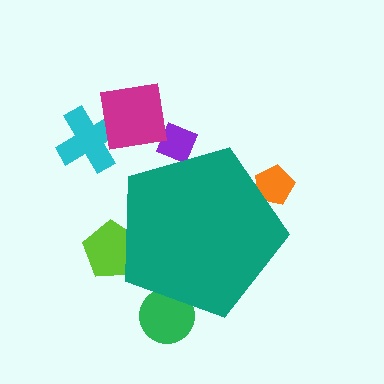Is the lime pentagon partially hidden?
Yes, the lime pentagon is partially hidden behind the teal pentagon.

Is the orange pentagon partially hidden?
Yes, the orange pentagon is partially hidden behind the teal pentagon.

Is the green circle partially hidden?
Yes, the green circle is partially hidden behind the teal pentagon.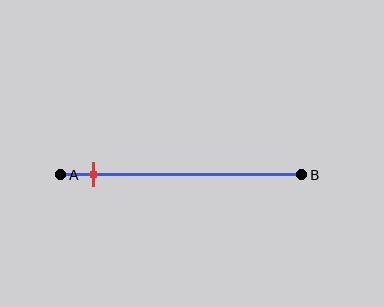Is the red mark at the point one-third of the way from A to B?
No, the mark is at about 15% from A, not at the 33% one-third point.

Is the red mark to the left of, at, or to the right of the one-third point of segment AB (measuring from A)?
The red mark is to the left of the one-third point of segment AB.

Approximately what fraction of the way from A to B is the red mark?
The red mark is approximately 15% of the way from A to B.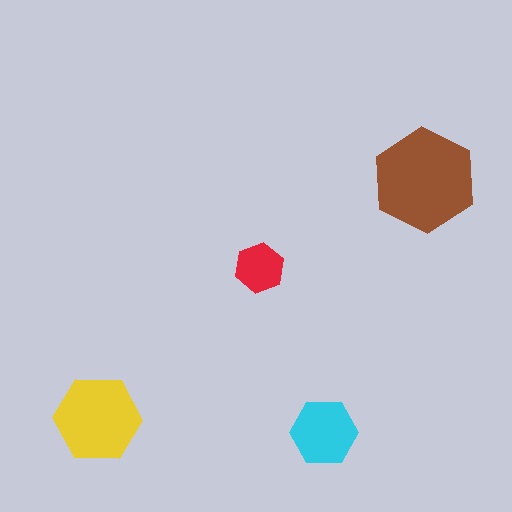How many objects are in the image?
There are 4 objects in the image.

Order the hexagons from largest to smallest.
the brown one, the yellow one, the cyan one, the red one.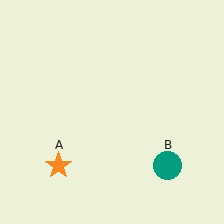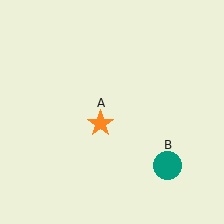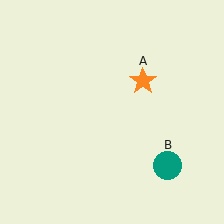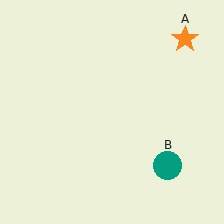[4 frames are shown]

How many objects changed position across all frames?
1 object changed position: orange star (object A).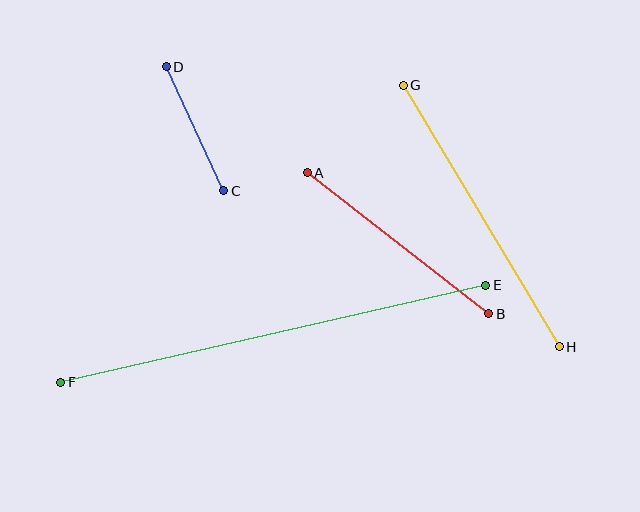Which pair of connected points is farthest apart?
Points E and F are farthest apart.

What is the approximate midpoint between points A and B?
The midpoint is at approximately (398, 243) pixels.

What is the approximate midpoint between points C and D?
The midpoint is at approximately (195, 129) pixels.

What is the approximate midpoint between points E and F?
The midpoint is at approximately (273, 334) pixels.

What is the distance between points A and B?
The distance is approximately 230 pixels.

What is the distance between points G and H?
The distance is approximately 305 pixels.